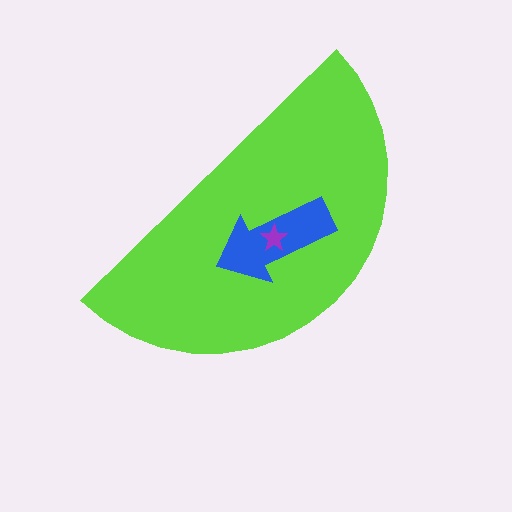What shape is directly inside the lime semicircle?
The blue arrow.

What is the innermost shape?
The purple star.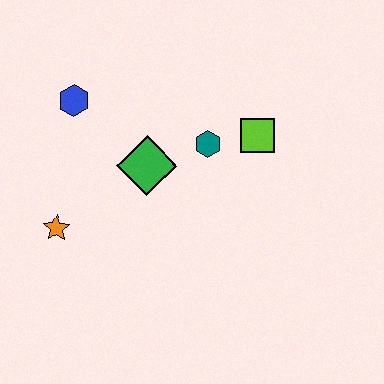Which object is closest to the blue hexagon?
The green diamond is closest to the blue hexagon.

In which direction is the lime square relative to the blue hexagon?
The lime square is to the right of the blue hexagon.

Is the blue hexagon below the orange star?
No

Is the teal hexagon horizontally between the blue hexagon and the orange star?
No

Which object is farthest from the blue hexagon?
The lime square is farthest from the blue hexagon.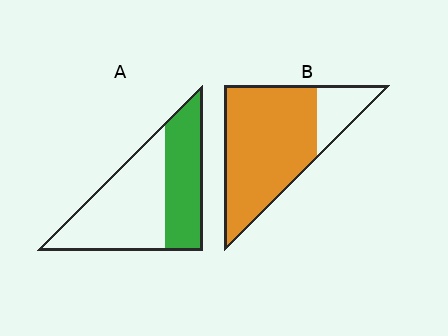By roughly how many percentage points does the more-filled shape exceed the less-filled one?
By roughly 40 percentage points (B over A).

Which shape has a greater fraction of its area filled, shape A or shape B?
Shape B.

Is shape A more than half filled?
No.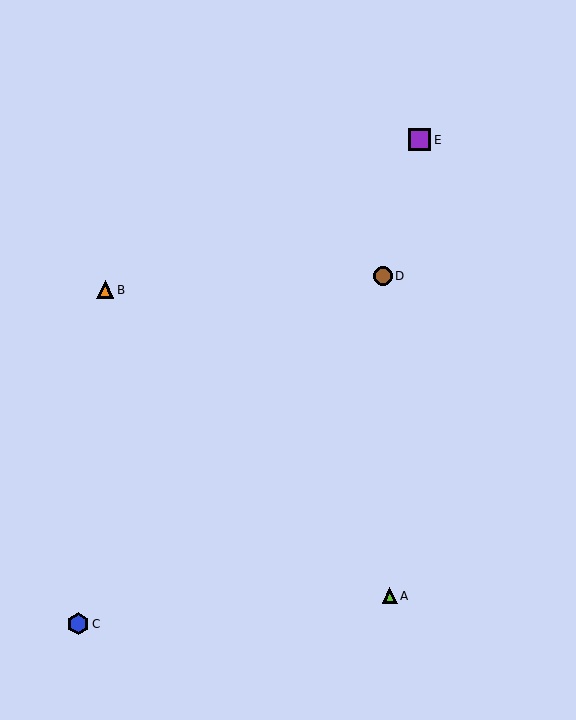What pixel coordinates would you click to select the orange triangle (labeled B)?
Click at (105, 290) to select the orange triangle B.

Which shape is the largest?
The purple square (labeled E) is the largest.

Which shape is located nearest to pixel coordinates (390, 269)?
The brown circle (labeled D) at (383, 276) is nearest to that location.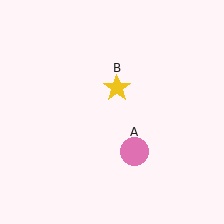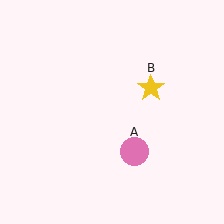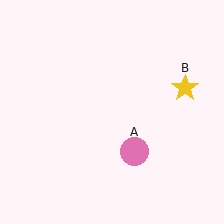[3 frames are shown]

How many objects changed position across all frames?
1 object changed position: yellow star (object B).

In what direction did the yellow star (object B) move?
The yellow star (object B) moved right.